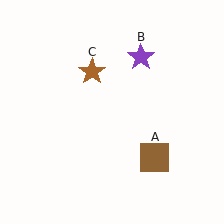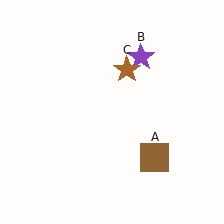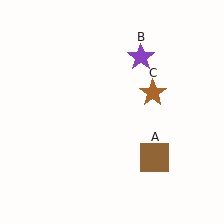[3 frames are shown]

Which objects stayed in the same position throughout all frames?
Brown square (object A) and purple star (object B) remained stationary.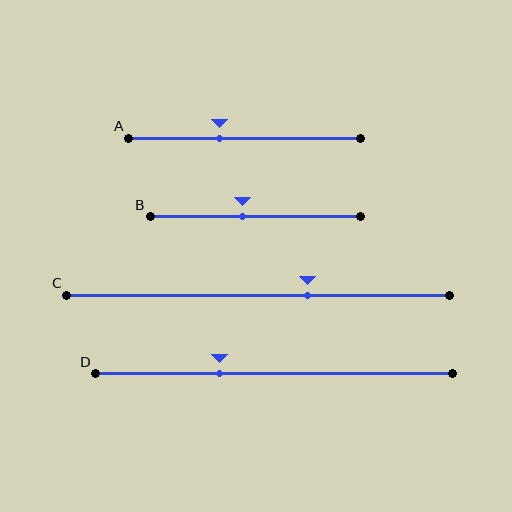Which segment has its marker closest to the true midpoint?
Segment B has its marker closest to the true midpoint.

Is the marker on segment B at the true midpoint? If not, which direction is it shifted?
No, the marker on segment B is shifted to the left by about 6% of the segment length.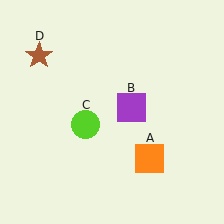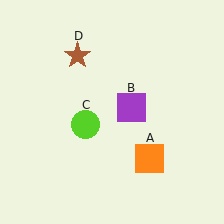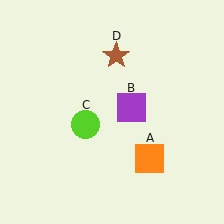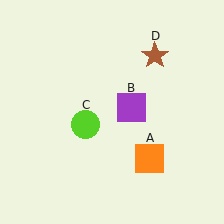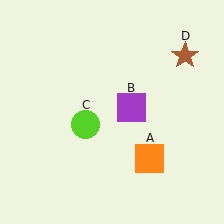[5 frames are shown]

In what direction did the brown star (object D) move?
The brown star (object D) moved right.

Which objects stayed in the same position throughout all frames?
Orange square (object A) and purple square (object B) and lime circle (object C) remained stationary.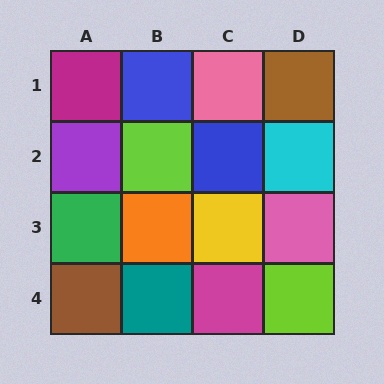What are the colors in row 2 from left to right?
Purple, lime, blue, cyan.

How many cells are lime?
2 cells are lime.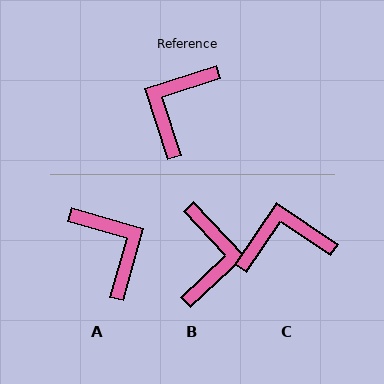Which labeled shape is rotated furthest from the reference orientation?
B, about 155 degrees away.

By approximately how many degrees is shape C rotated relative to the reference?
Approximately 51 degrees clockwise.